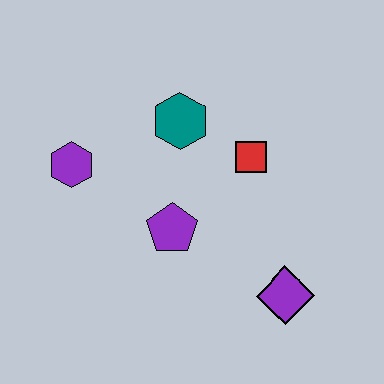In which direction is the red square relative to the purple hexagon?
The red square is to the right of the purple hexagon.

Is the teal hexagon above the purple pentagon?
Yes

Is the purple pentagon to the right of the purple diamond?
No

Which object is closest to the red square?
The teal hexagon is closest to the red square.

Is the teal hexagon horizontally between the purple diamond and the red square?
No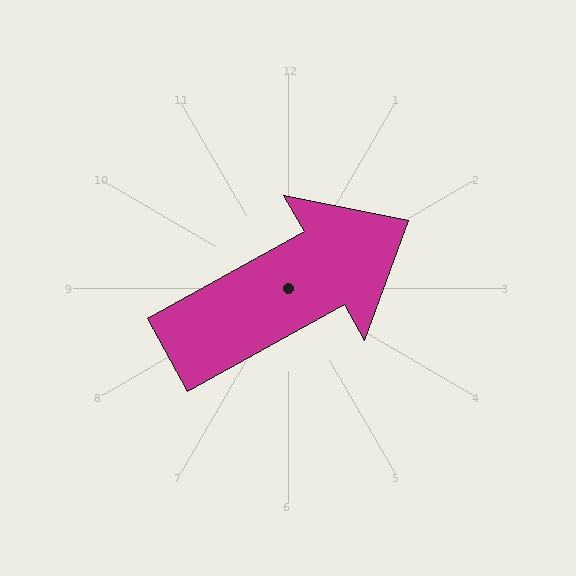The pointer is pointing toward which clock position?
Roughly 2 o'clock.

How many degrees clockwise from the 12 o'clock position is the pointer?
Approximately 61 degrees.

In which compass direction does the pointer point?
Northeast.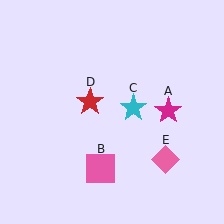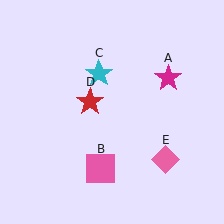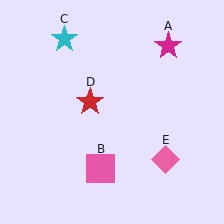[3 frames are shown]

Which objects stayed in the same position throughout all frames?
Pink square (object B) and red star (object D) and pink diamond (object E) remained stationary.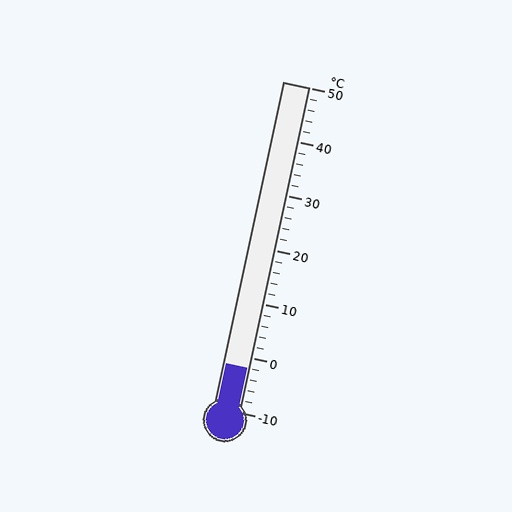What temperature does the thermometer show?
The thermometer shows approximately -2°C.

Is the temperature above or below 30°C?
The temperature is below 30°C.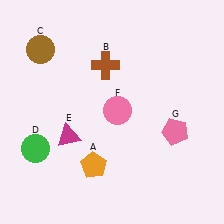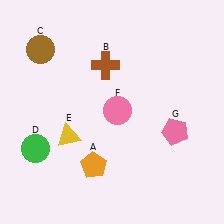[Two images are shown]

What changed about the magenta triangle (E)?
In Image 1, E is magenta. In Image 2, it changed to yellow.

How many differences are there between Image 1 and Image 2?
There is 1 difference between the two images.